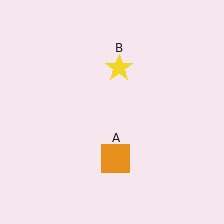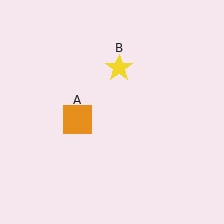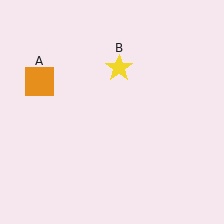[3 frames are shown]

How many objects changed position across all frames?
1 object changed position: orange square (object A).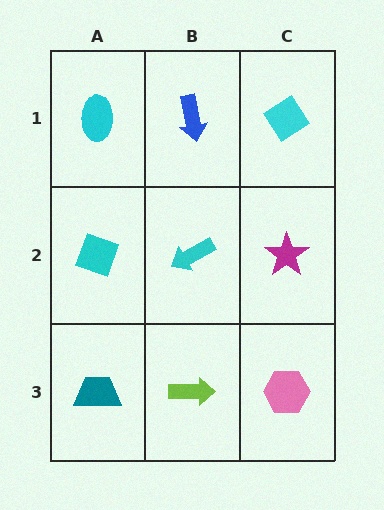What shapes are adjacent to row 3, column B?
A cyan arrow (row 2, column B), a teal trapezoid (row 3, column A), a pink hexagon (row 3, column C).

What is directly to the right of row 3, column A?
A lime arrow.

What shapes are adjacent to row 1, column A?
A cyan diamond (row 2, column A), a blue arrow (row 1, column B).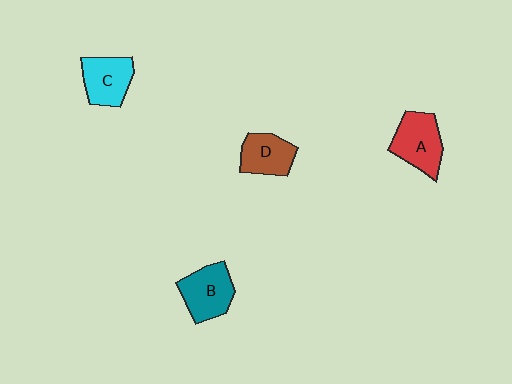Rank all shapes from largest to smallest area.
From largest to smallest: A (red), B (teal), C (cyan), D (brown).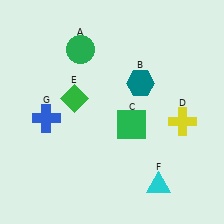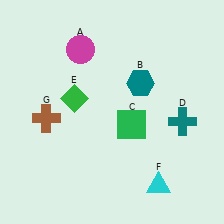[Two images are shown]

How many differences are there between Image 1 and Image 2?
There are 3 differences between the two images.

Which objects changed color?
A changed from green to magenta. D changed from yellow to teal. G changed from blue to brown.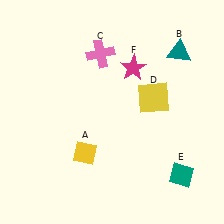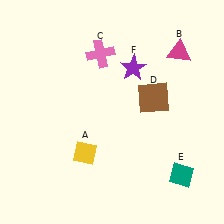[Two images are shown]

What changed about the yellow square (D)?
In Image 1, D is yellow. In Image 2, it changed to brown.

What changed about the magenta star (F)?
In Image 1, F is magenta. In Image 2, it changed to purple.